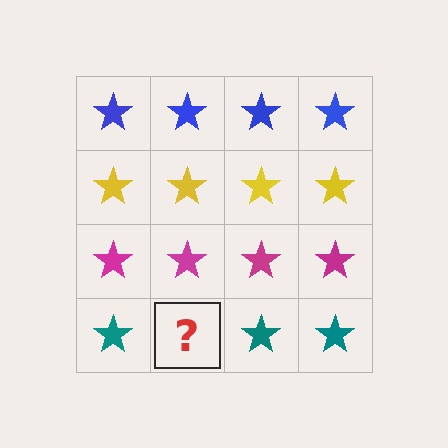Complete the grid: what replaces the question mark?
The question mark should be replaced with a teal star.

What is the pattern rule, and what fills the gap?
The rule is that each row has a consistent color. The gap should be filled with a teal star.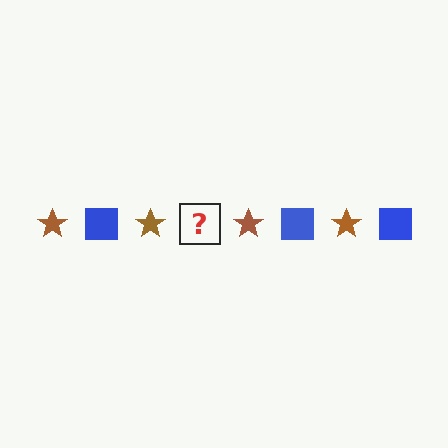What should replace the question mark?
The question mark should be replaced with a blue square.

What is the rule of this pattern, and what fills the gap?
The rule is that the pattern alternates between brown star and blue square. The gap should be filled with a blue square.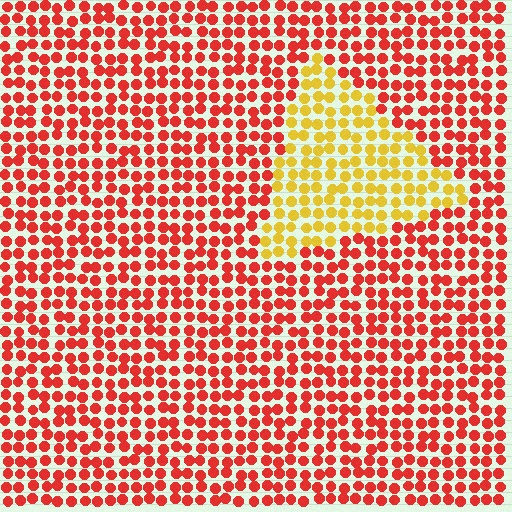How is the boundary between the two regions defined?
The boundary is defined purely by a slight shift in hue (about 49 degrees). Spacing, size, and orientation are identical on both sides.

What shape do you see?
I see a triangle.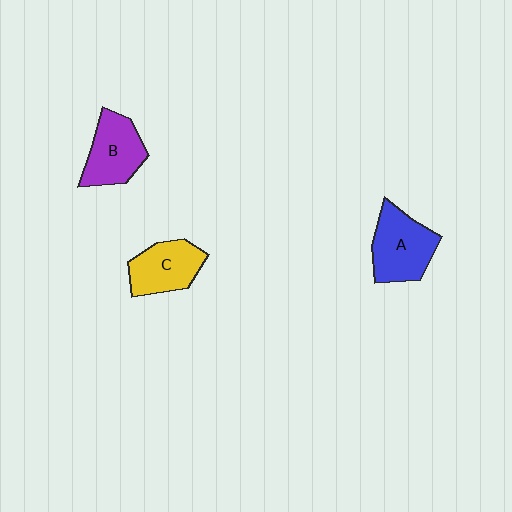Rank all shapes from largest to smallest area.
From largest to smallest: A (blue), B (purple), C (yellow).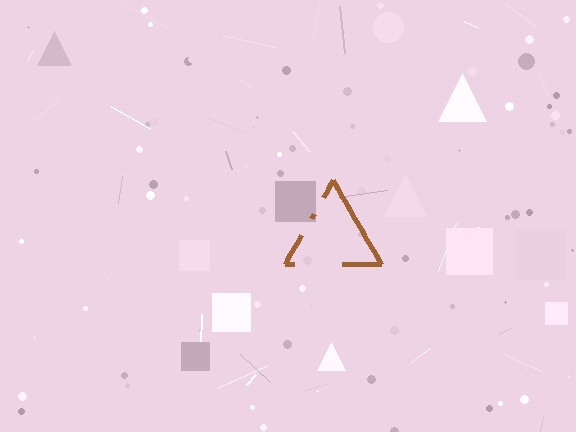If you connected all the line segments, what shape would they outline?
They would outline a triangle.